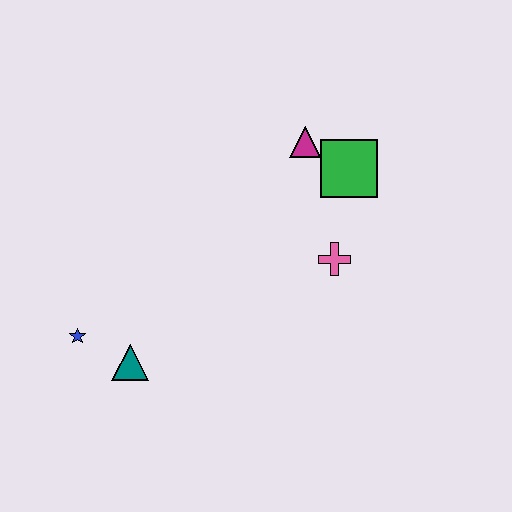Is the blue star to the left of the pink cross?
Yes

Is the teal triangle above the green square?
No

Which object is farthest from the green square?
The blue star is farthest from the green square.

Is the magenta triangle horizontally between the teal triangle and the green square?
Yes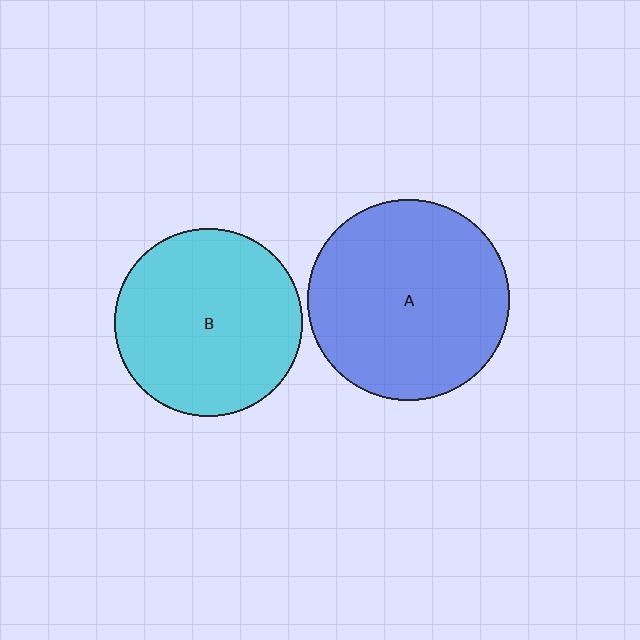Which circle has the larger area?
Circle A (blue).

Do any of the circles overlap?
No, none of the circles overlap.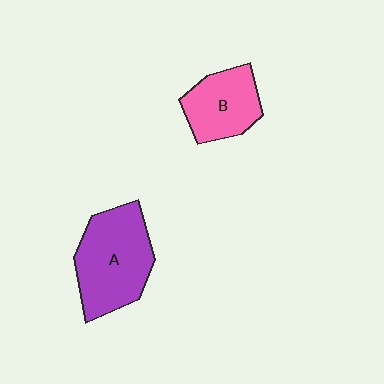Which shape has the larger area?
Shape A (purple).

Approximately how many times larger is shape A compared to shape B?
Approximately 1.5 times.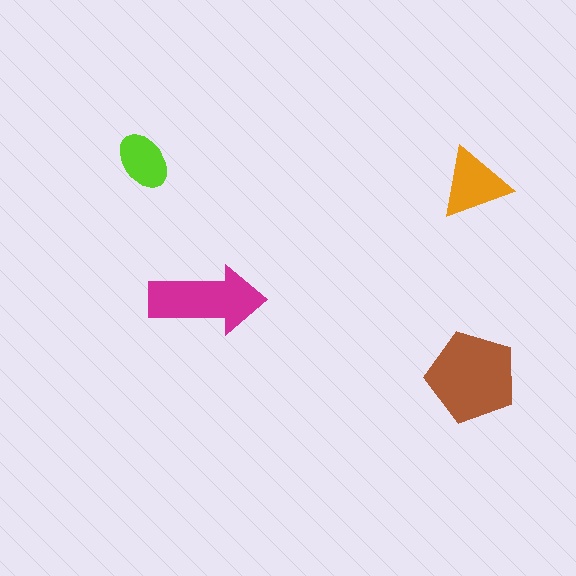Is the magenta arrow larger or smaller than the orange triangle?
Larger.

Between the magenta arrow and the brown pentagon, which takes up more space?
The brown pentagon.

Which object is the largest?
The brown pentagon.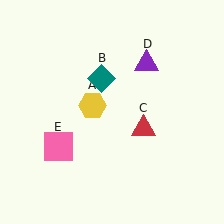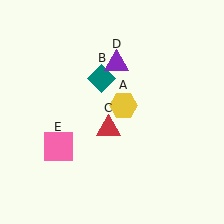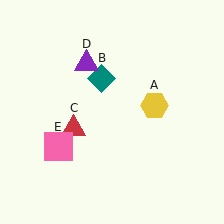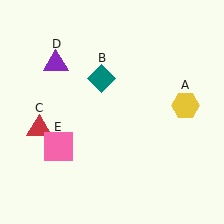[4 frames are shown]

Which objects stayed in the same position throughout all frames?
Teal diamond (object B) and pink square (object E) remained stationary.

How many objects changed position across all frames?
3 objects changed position: yellow hexagon (object A), red triangle (object C), purple triangle (object D).